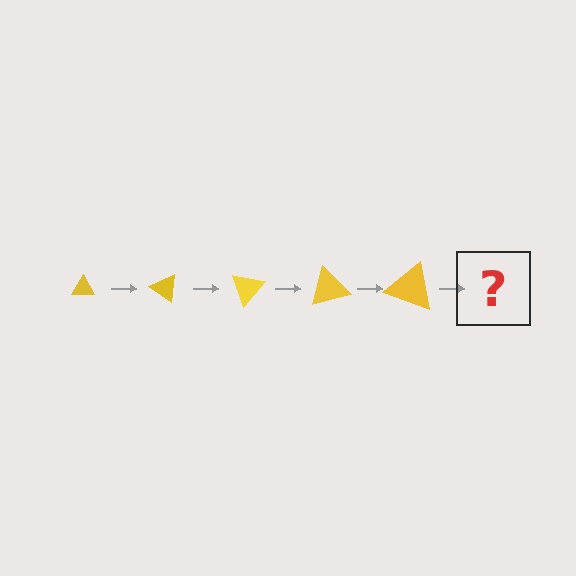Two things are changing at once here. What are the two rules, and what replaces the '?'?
The two rules are that the triangle grows larger each step and it rotates 35 degrees each step. The '?' should be a triangle, larger than the previous one and rotated 175 degrees from the start.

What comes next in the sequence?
The next element should be a triangle, larger than the previous one and rotated 175 degrees from the start.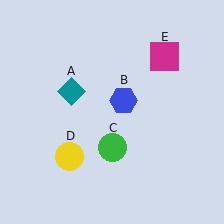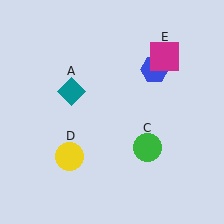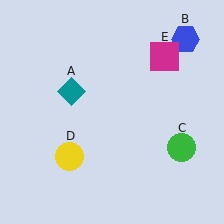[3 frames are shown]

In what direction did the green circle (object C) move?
The green circle (object C) moved right.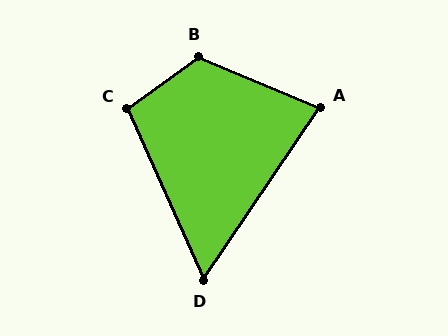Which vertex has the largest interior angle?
B, at approximately 122 degrees.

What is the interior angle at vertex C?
Approximately 102 degrees (obtuse).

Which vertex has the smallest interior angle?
D, at approximately 58 degrees.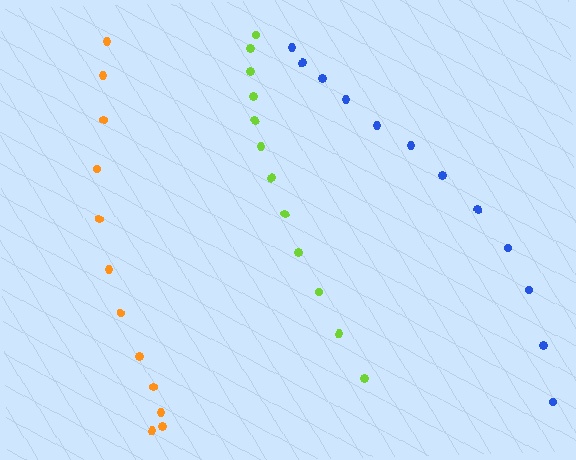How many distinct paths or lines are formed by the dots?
There are 3 distinct paths.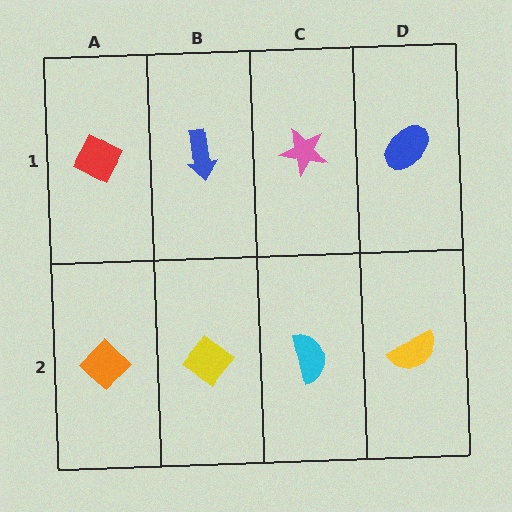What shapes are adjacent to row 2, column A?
A red diamond (row 1, column A), a yellow diamond (row 2, column B).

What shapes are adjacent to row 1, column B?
A yellow diamond (row 2, column B), a red diamond (row 1, column A), a pink star (row 1, column C).